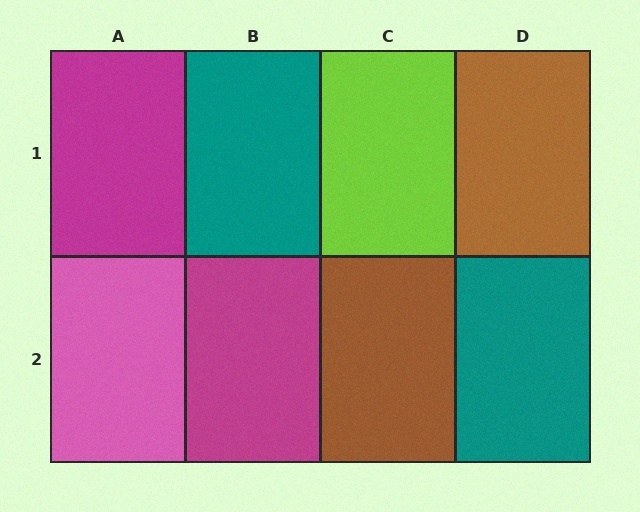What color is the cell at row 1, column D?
Brown.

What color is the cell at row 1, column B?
Teal.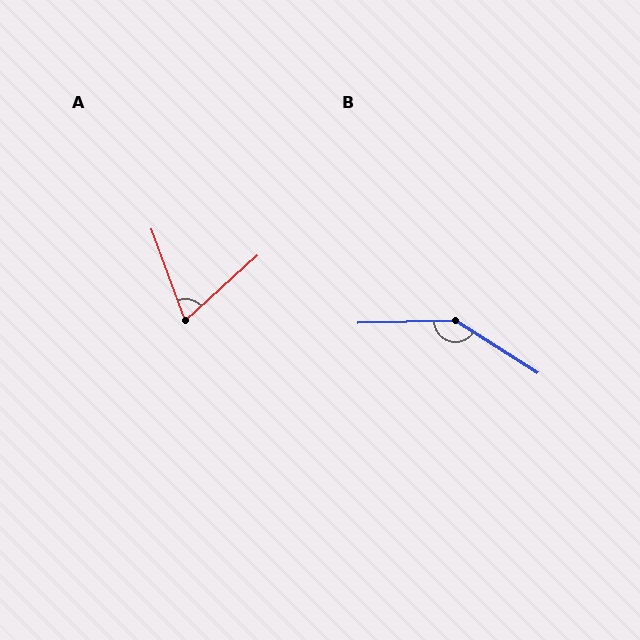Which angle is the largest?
B, at approximately 146 degrees.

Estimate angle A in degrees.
Approximately 68 degrees.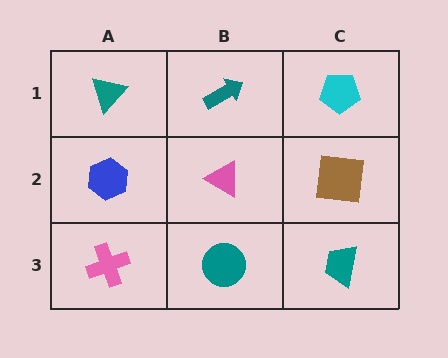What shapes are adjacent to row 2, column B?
A teal arrow (row 1, column B), a teal circle (row 3, column B), a blue hexagon (row 2, column A), a brown square (row 2, column C).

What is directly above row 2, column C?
A cyan pentagon.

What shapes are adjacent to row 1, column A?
A blue hexagon (row 2, column A), a teal arrow (row 1, column B).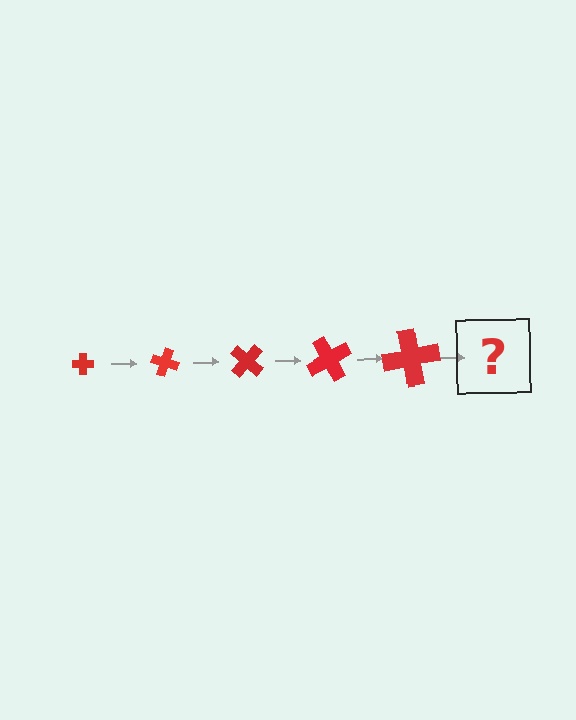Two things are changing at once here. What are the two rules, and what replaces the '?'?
The two rules are that the cross grows larger each step and it rotates 20 degrees each step. The '?' should be a cross, larger than the previous one and rotated 100 degrees from the start.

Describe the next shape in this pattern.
It should be a cross, larger than the previous one and rotated 100 degrees from the start.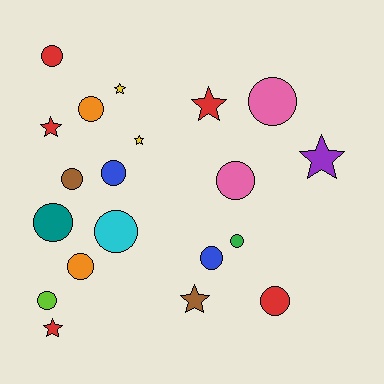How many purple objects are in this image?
There is 1 purple object.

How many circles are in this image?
There are 13 circles.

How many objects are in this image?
There are 20 objects.